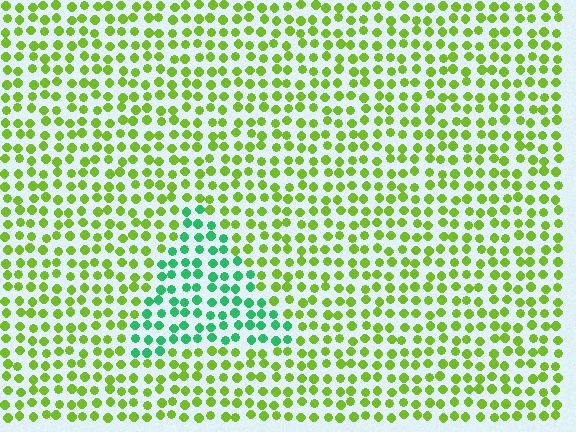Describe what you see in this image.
The image is filled with small lime elements in a uniform arrangement. A triangle-shaped region is visible where the elements are tinted to a slightly different hue, forming a subtle color boundary.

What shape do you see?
I see a triangle.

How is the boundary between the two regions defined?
The boundary is defined purely by a slight shift in hue (about 55 degrees). Spacing, size, and orientation are identical on both sides.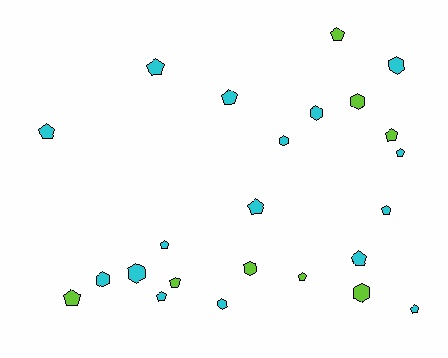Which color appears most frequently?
Cyan, with 16 objects.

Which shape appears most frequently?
Pentagon, with 15 objects.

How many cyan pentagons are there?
There are 10 cyan pentagons.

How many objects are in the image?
There are 24 objects.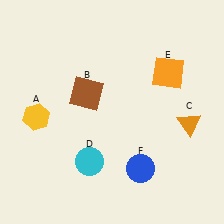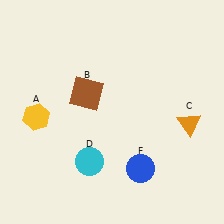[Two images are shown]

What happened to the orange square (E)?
The orange square (E) was removed in Image 2. It was in the top-right area of Image 1.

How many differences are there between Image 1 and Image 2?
There is 1 difference between the two images.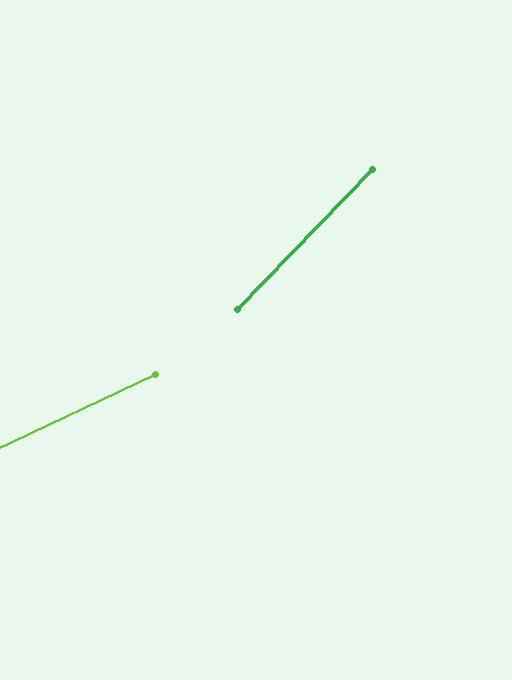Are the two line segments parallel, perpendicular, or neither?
Neither parallel nor perpendicular — they differ by about 21°.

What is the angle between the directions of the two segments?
Approximately 21 degrees.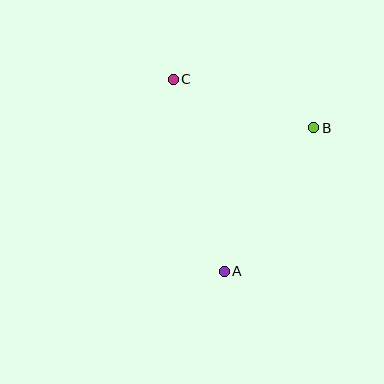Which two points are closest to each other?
Points B and C are closest to each other.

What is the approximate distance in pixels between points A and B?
The distance between A and B is approximately 169 pixels.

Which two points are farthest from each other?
Points A and C are farthest from each other.